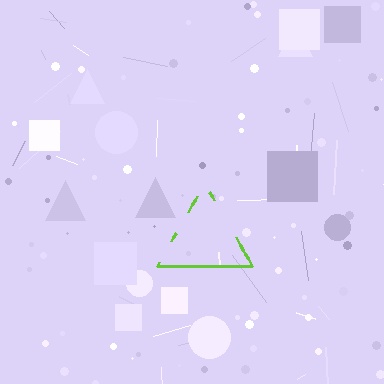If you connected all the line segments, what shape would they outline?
They would outline a triangle.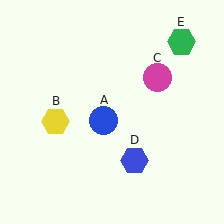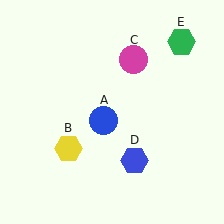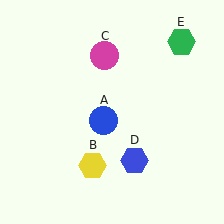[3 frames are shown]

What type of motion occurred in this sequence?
The yellow hexagon (object B), magenta circle (object C) rotated counterclockwise around the center of the scene.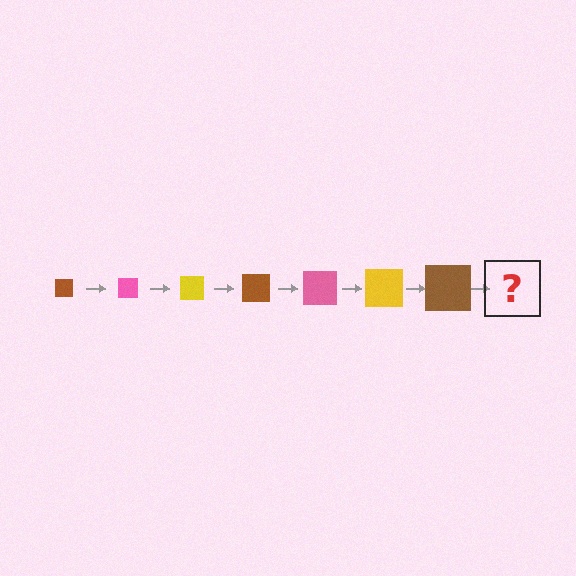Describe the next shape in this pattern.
It should be a pink square, larger than the previous one.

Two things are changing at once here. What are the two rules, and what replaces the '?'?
The two rules are that the square grows larger each step and the color cycles through brown, pink, and yellow. The '?' should be a pink square, larger than the previous one.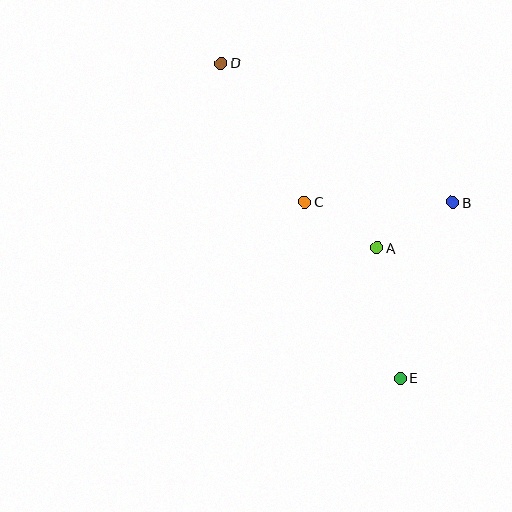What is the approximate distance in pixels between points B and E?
The distance between B and E is approximately 184 pixels.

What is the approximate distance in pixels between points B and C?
The distance between B and C is approximately 148 pixels.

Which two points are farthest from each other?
Points D and E are farthest from each other.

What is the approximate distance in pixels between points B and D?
The distance between B and D is approximately 270 pixels.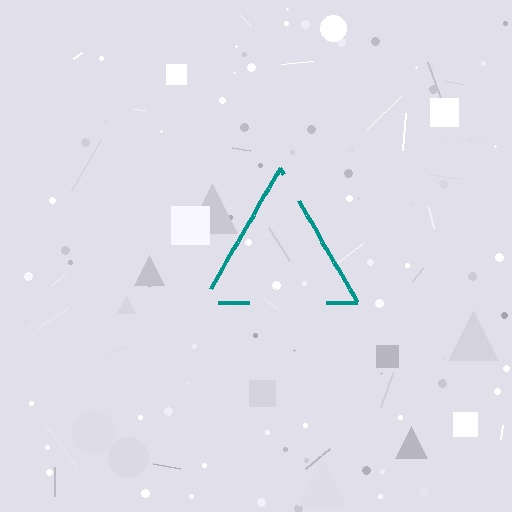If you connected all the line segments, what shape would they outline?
They would outline a triangle.